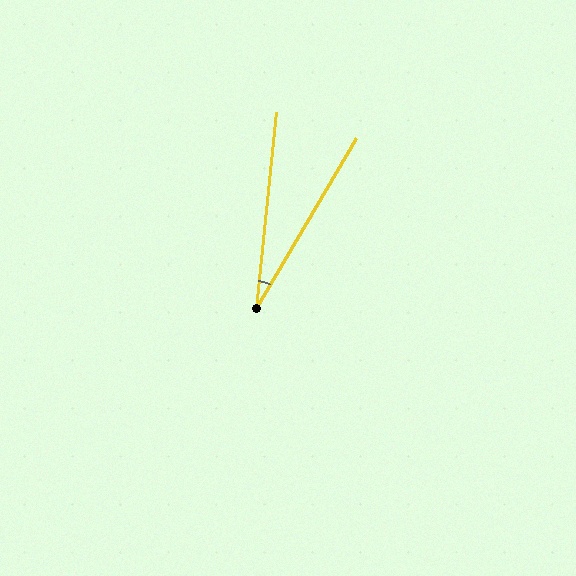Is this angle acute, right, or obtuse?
It is acute.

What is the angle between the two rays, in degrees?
Approximately 24 degrees.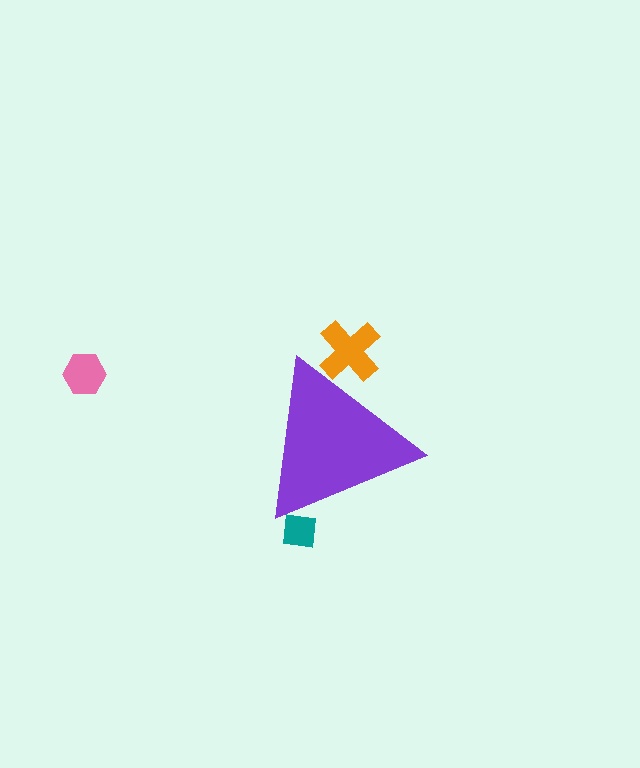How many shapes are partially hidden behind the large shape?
2 shapes are partially hidden.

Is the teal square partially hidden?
Yes, the teal square is partially hidden behind the purple triangle.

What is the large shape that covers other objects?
A purple triangle.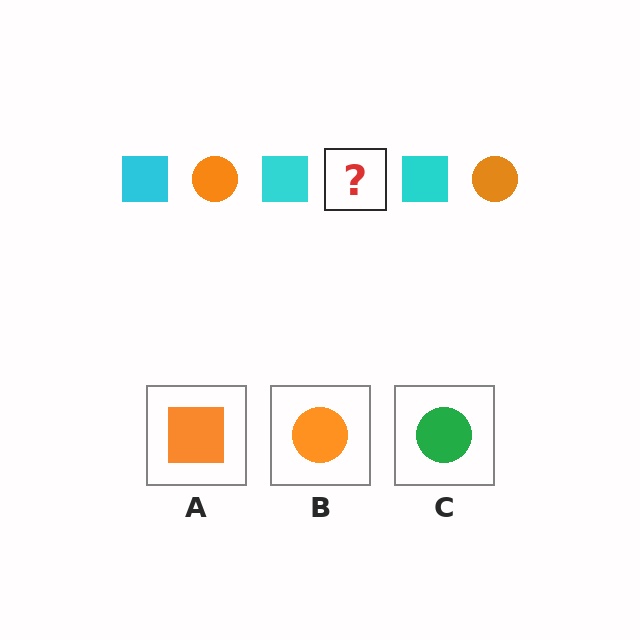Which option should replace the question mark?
Option B.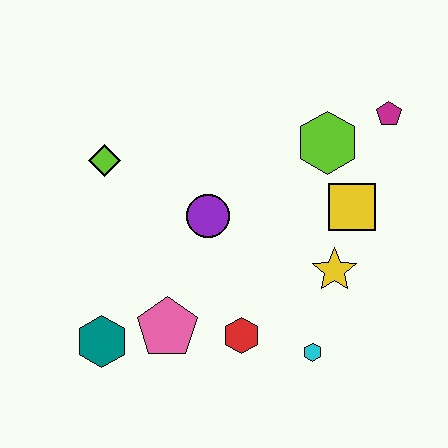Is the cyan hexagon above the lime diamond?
No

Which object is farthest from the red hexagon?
The magenta pentagon is farthest from the red hexagon.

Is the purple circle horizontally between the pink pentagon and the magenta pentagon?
Yes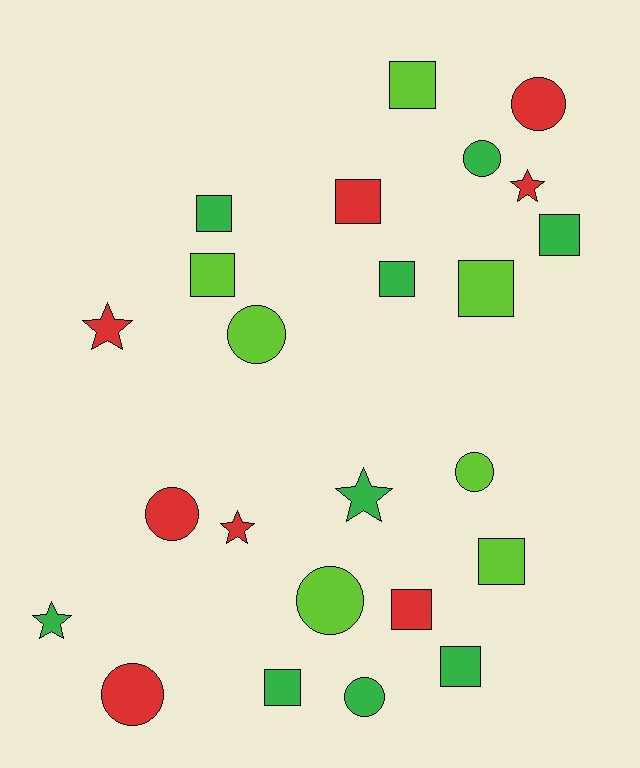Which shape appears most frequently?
Square, with 11 objects.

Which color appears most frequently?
Green, with 9 objects.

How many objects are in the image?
There are 24 objects.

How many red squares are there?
There are 2 red squares.